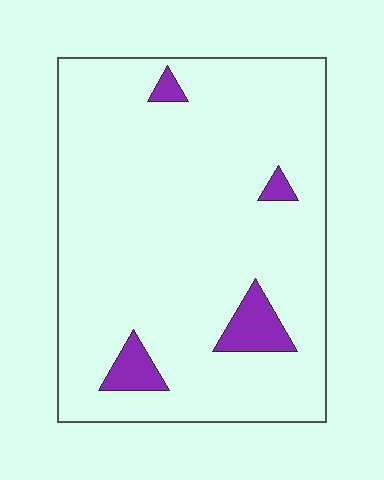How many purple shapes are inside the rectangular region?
4.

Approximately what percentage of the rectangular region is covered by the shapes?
Approximately 5%.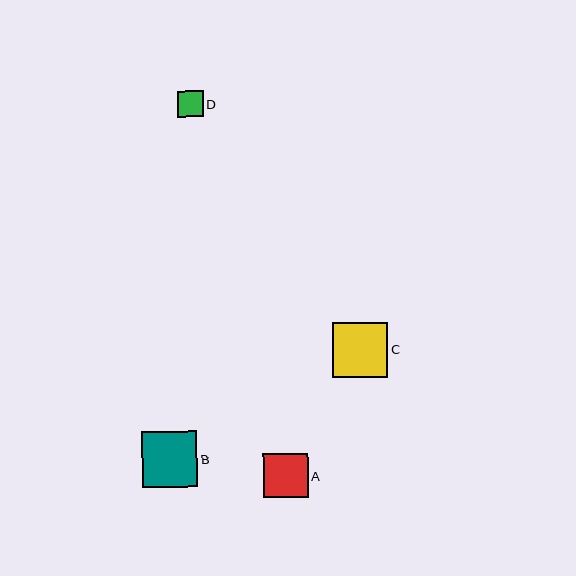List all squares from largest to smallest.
From largest to smallest: B, C, A, D.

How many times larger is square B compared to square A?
Square B is approximately 1.3 times the size of square A.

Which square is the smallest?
Square D is the smallest with a size of approximately 26 pixels.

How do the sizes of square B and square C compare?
Square B and square C are approximately the same size.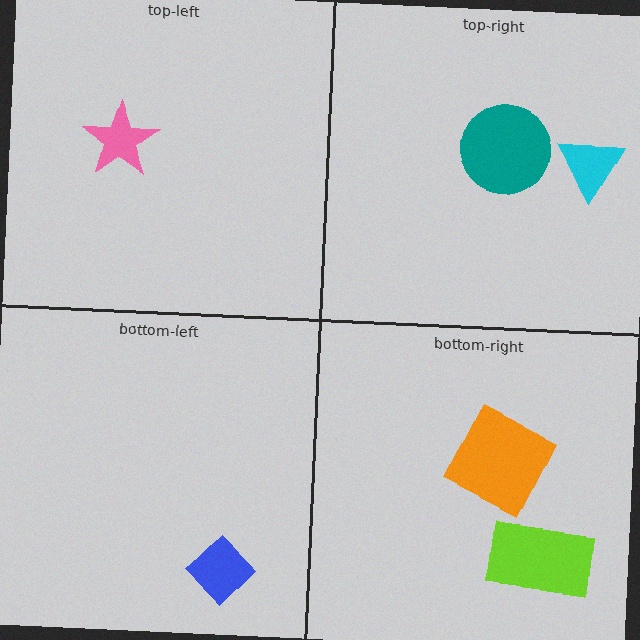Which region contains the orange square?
The bottom-right region.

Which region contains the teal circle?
The top-right region.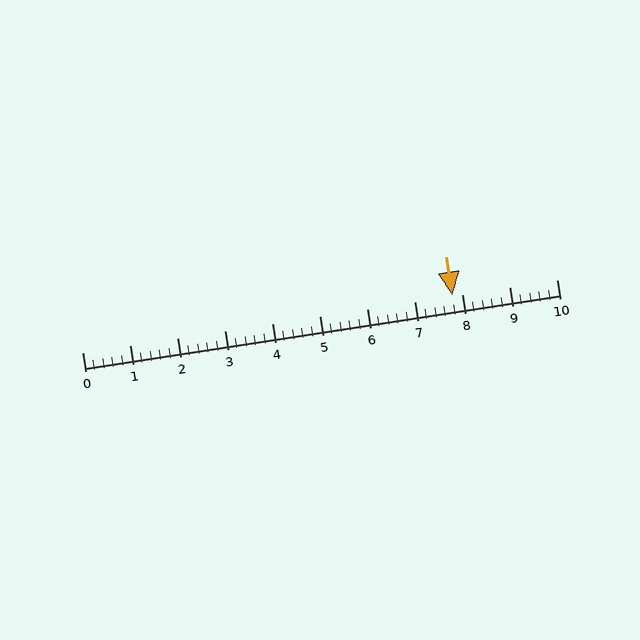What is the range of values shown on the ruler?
The ruler shows values from 0 to 10.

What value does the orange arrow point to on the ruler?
The orange arrow points to approximately 7.8.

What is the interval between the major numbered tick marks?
The major tick marks are spaced 1 units apart.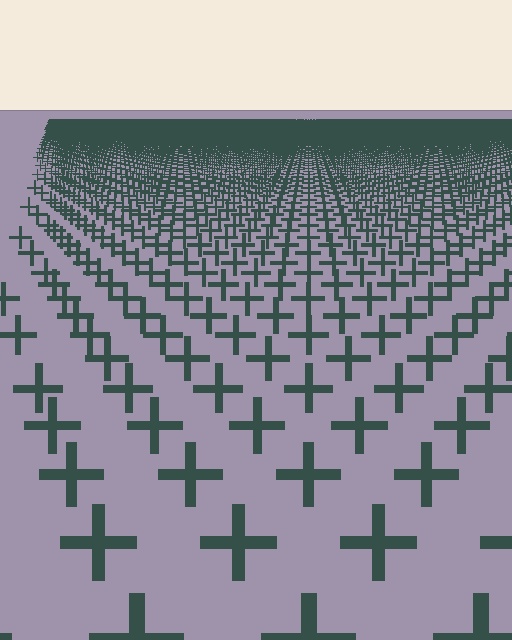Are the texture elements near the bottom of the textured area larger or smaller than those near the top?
Larger. Near the bottom, elements are closer to the viewer and appear at a bigger on-screen size.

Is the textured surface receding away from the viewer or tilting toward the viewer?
The surface is receding away from the viewer. Texture elements get smaller and denser toward the top.